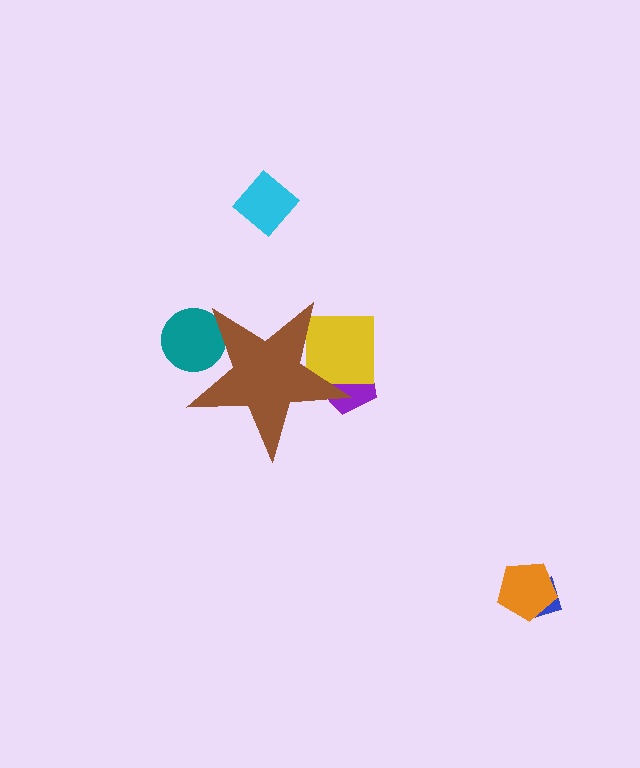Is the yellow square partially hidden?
Yes, the yellow square is partially hidden behind the brown star.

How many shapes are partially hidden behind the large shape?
3 shapes are partially hidden.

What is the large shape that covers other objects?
A brown star.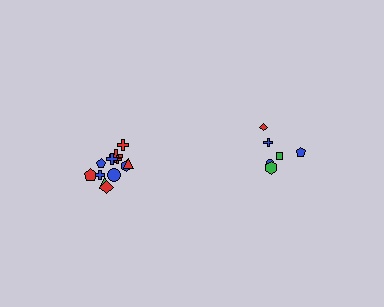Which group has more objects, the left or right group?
The left group.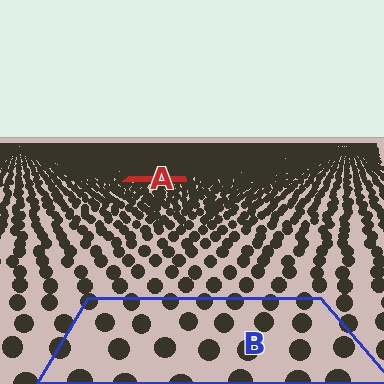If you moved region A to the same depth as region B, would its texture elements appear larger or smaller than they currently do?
They would appear larger. At a closer depth, the same texture elements are projected at a bigger on-screen size.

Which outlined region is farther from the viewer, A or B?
Region A is farther from the viewer — the texture elements inside it appear smaller and more densely packed.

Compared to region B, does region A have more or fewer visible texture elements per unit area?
Region A has more texture elements per unit area — they are packed more densely because it is farther away.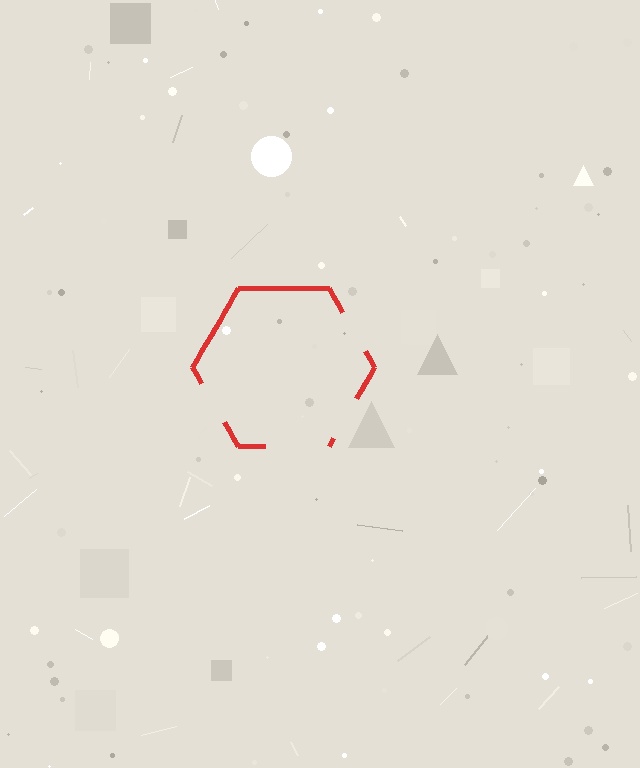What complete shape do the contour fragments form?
The contour fragments form a hexagon.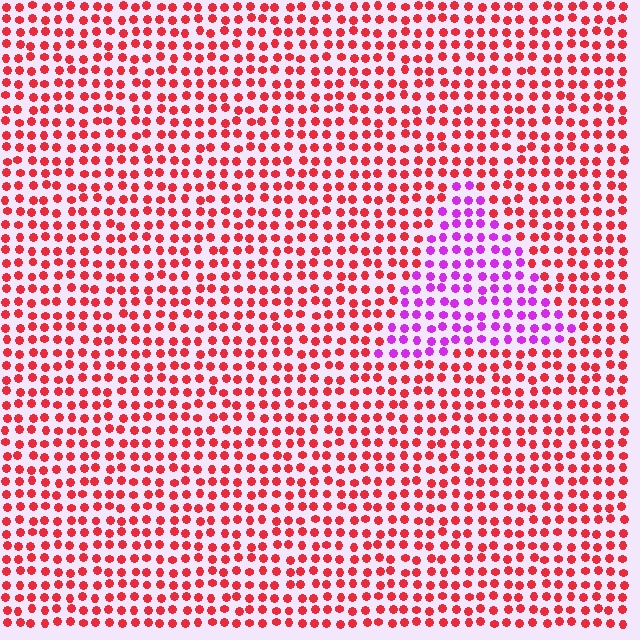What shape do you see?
I see a triangle.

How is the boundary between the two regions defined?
The boundary is defined purely by a slight shift in hue (about 61 degrees). Spacing, size, and orientation are identical on both sides.